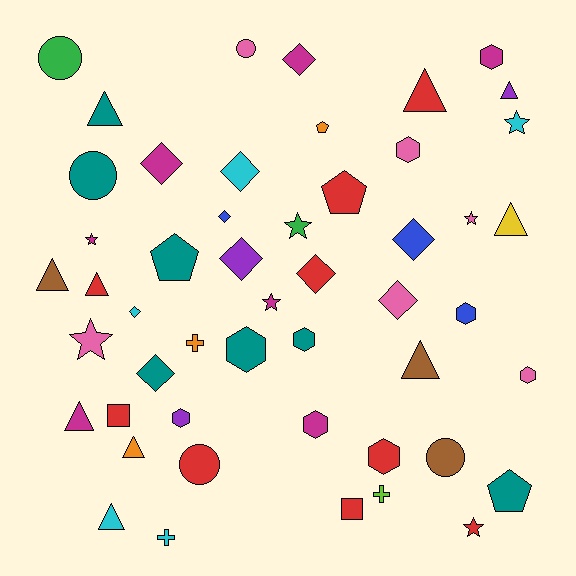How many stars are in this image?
There are 7 stars.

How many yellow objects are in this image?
There is 1 yellow object.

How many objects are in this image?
There are 50 objects.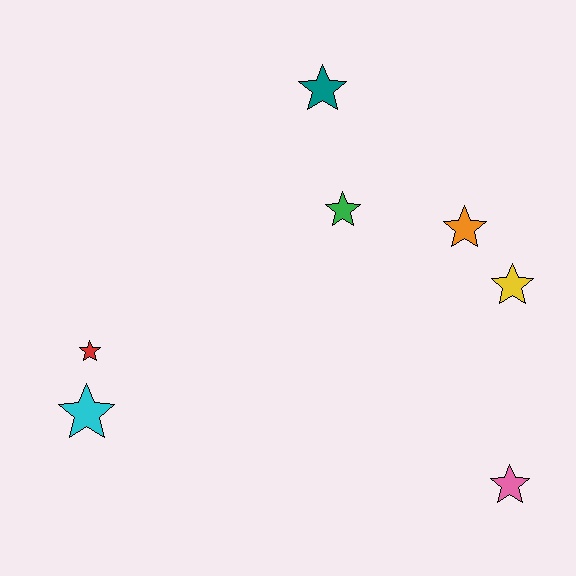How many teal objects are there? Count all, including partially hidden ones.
There is 1 teal object.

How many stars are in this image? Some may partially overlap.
There are 7 stars.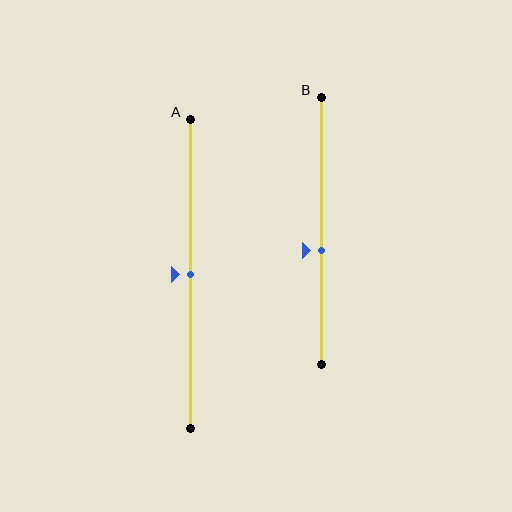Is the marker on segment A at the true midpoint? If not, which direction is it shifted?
Yes, the marker on segment A is at the true midpoint.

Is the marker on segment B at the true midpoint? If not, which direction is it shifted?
No, the marker on segment B is shifted downward by about 7% of the segment length.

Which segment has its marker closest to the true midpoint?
Segment A has its marker closest to the true midpoint.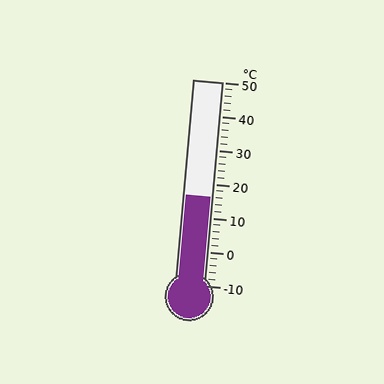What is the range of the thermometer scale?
The thermometer scale ranges from -10°C to 50°C.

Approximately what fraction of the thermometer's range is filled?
The thermometer is filled to approximately 45% of its range.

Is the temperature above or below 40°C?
The temperature is below 40°C.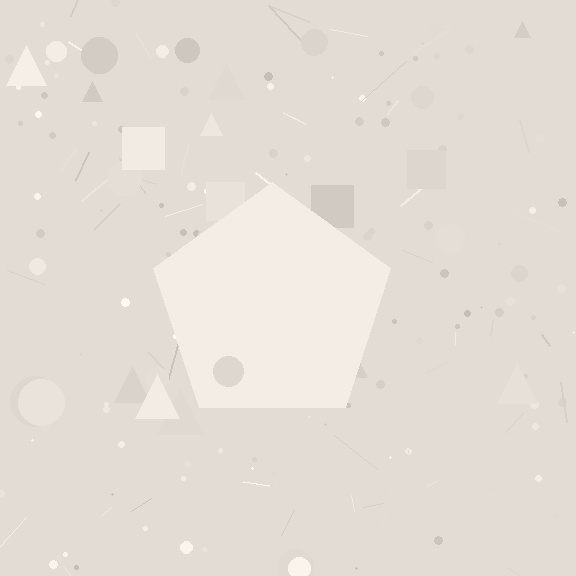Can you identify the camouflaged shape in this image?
The camouflaged shape is a pentagon.